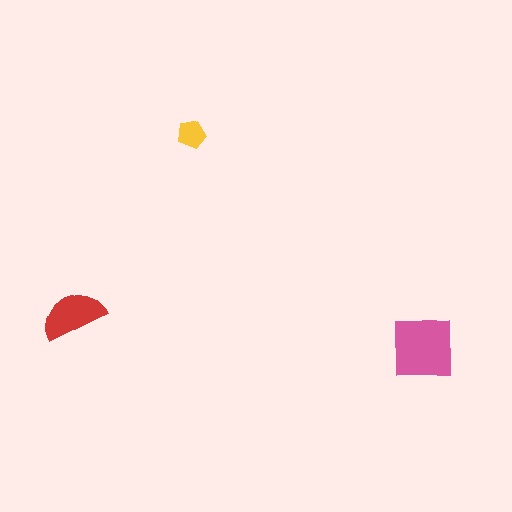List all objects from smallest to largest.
The yellow pentagon, the red semicircle, the pink square.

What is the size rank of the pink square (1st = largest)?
1st.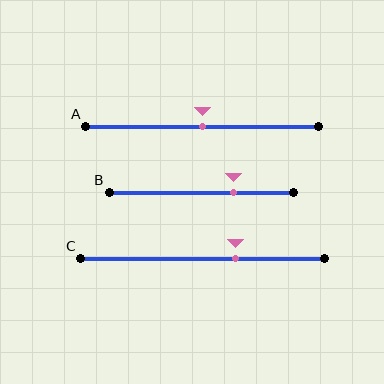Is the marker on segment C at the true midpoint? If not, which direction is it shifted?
No, the marker on segment C is shifted to the right by about 14% of the segment length.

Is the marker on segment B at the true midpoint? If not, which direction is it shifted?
No, the marker on segment B is shifted to the right by about 18% of the segment length.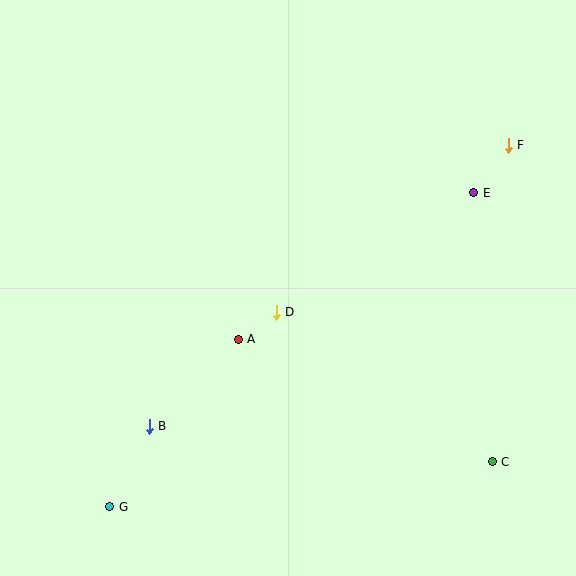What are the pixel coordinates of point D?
Point D is at (276, 312).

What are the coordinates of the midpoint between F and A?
The midpoint between F and A is at (373, 242).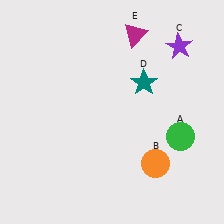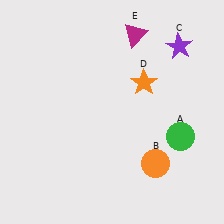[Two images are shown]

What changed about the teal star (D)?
In Image 1, D is teal. In Image 2, it changed to orange.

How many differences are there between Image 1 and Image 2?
There is 1 difference between the two images.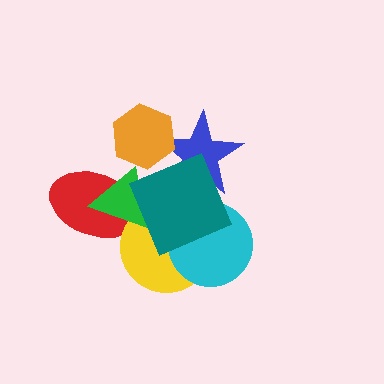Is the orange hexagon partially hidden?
No, no other shape covers it.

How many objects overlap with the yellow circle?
4 objects overlap with the yellow circle.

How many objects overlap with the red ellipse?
2 objects overlap with the red ellipse.